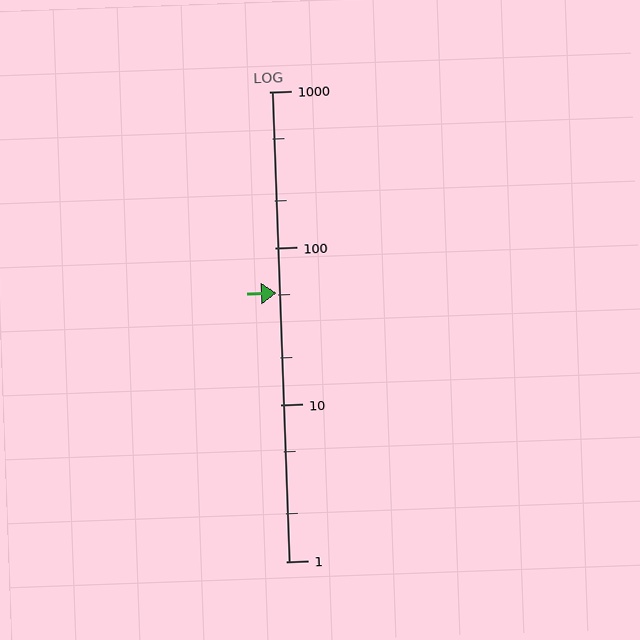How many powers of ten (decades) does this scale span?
The scale spans 3 decades, from 1 to 1000.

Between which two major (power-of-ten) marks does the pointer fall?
The pointer is between 10 and 100.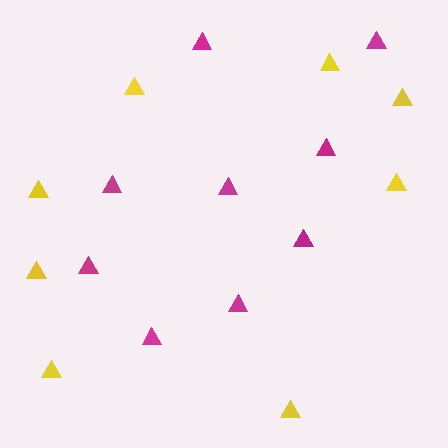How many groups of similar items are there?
There are 2 groups: one group of magenta triangles (9) and one group of yellow triangles (8).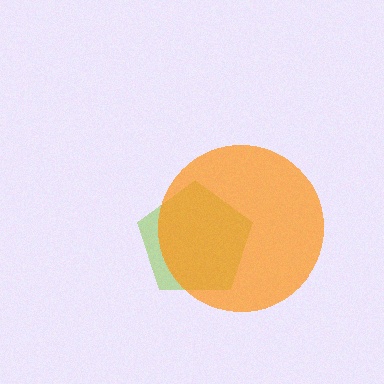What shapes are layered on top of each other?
The layered shapes are: a lime pentagon, an orange circle.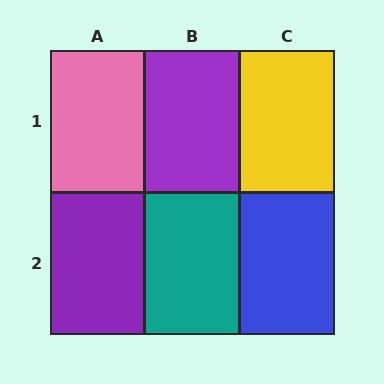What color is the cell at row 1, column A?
Pink.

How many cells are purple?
2 cells are purple.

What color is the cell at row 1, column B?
Purple.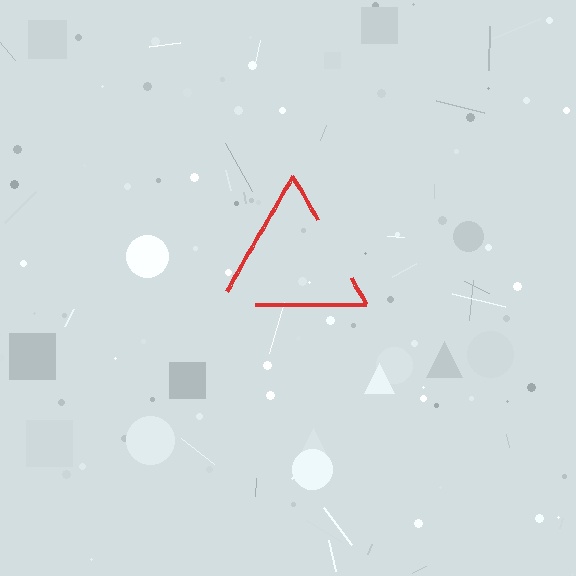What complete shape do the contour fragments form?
The contour fragments form a triangle.